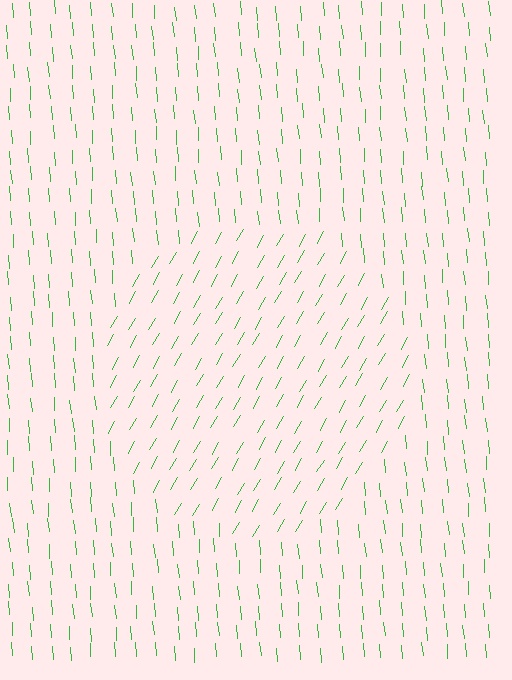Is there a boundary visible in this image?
Yes, there is a texture boundary formed by a change in line orientation.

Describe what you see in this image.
The image is filled with small green line segments. A circle region in the image has lines oriented differently from the surrounding lines, creating a visible texture boundary.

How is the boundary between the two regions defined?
The boundary is defined purely by a change in line orientation (approximately 35 degrees difference). All lines are the same color and thickness.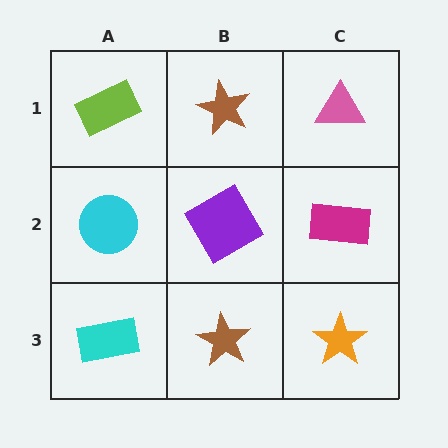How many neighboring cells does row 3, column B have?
3.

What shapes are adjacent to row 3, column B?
A purple diamond (row 2, column B), a cyan rectangle (row 3, column A), an orange star (row 3, column C).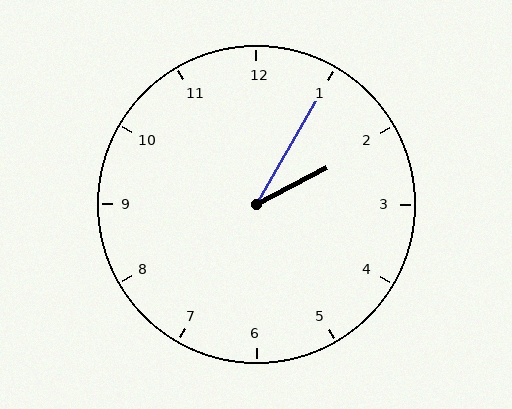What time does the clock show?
2:05.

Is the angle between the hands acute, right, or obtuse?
It is acute.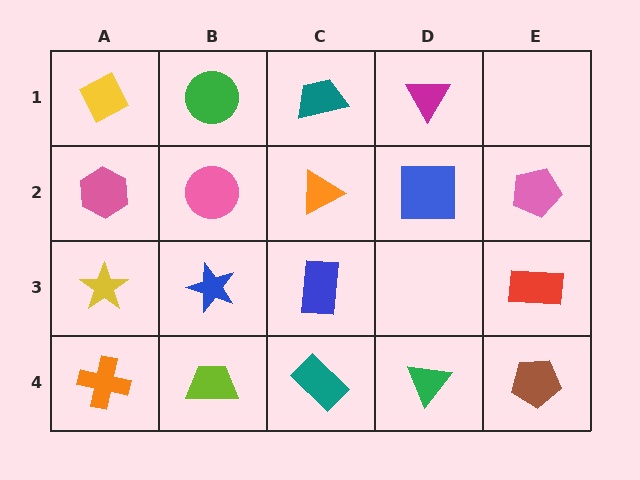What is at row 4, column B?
A lime trapezoid.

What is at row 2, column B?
A pink circle.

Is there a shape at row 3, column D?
No, that cell is empty.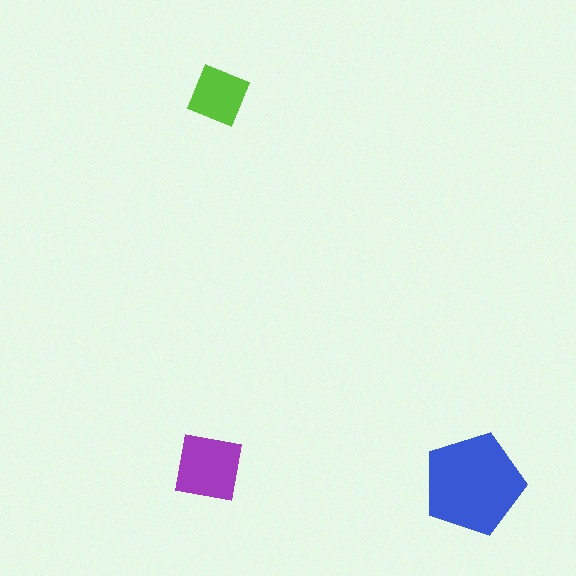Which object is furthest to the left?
The purple square is leftmost.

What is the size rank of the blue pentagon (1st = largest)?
1st.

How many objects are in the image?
There are 3 objects in the image.